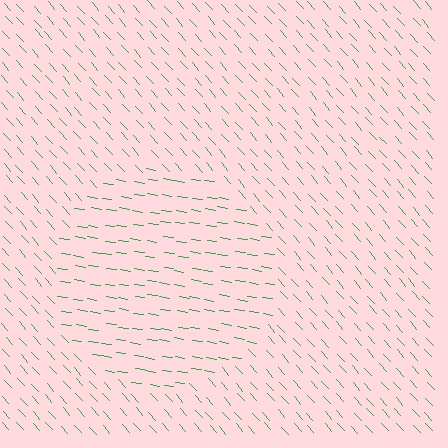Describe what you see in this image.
The image is filled with small green line segments. A circle region in the image has lines oriented differently from the surrounding lines, creating a visible texture boundary.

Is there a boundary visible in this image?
Yes, there is a texture boundary formed by a change in line orientation.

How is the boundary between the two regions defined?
The boundary is defined purely by a change in line orientation (approximately 40 degrees difference). All lines are the same color and thickness.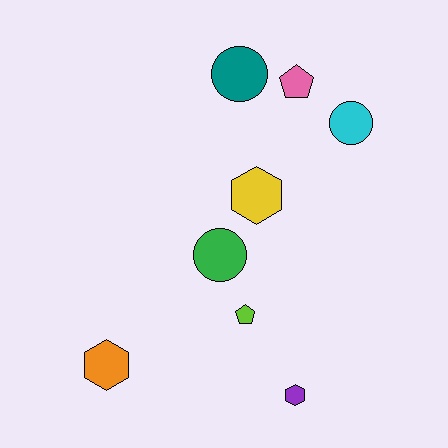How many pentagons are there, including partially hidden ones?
There are 2 pentagons.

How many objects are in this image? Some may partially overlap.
There are 8 objects.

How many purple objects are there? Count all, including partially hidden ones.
There is 1 purple object.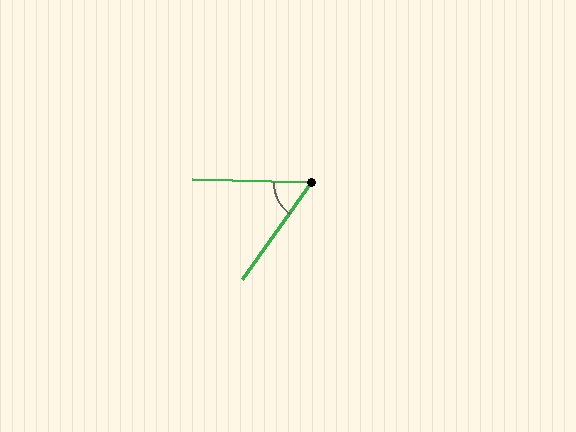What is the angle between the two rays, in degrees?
Approximately 56 degrees.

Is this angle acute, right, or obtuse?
It is acute.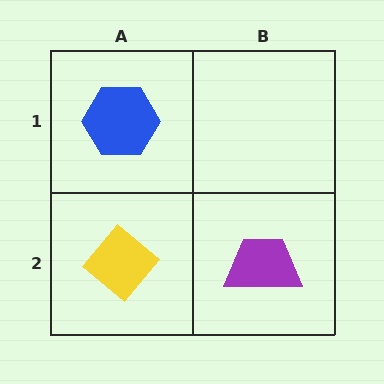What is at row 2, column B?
A purple trapezoid.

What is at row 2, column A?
A yellow diamond.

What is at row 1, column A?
A blue hexagon.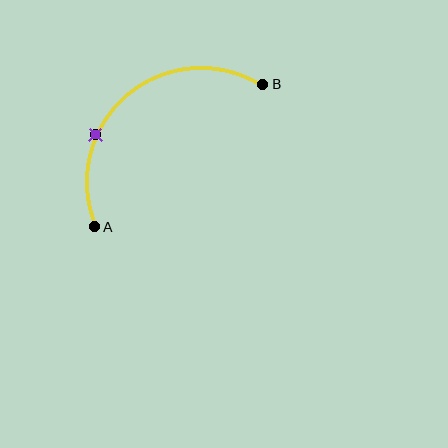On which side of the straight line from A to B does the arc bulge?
The arc bulges above and to the left of the straight line connecting A and B.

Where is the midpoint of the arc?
The arc midpoint is the point on the curve farthest from the straight line joining A and B. It sits above and to the left of that line.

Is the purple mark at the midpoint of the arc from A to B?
No. The purple mark lies on the arc but is closer to endpoint A. The arc midpoint would be at the point on the curve equidistant along the arc from both A and B.